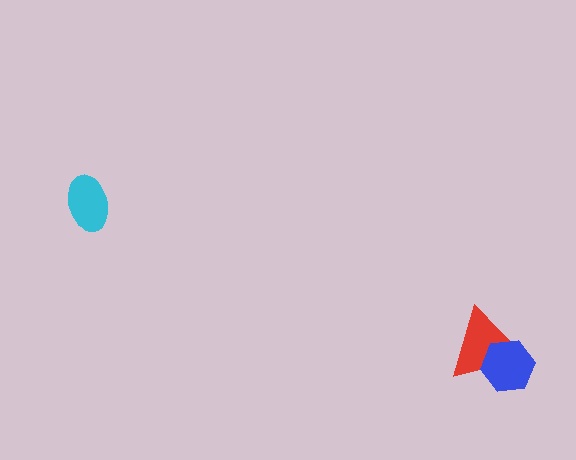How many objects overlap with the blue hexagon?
1 object overlaps with the blue hexagon.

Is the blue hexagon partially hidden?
No, no other shape covers it.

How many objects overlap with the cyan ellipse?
0 objects overlap with the cyan ellipse.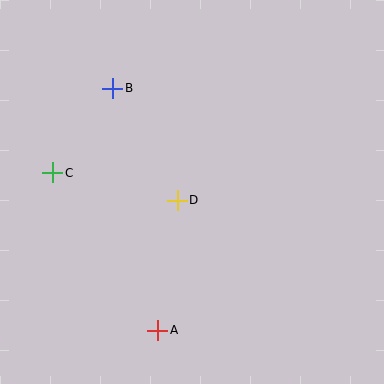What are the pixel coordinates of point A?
Point A is at (158, 330).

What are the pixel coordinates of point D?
Point D is at (177, 200).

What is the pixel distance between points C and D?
The distance between C and D is 128 pixels.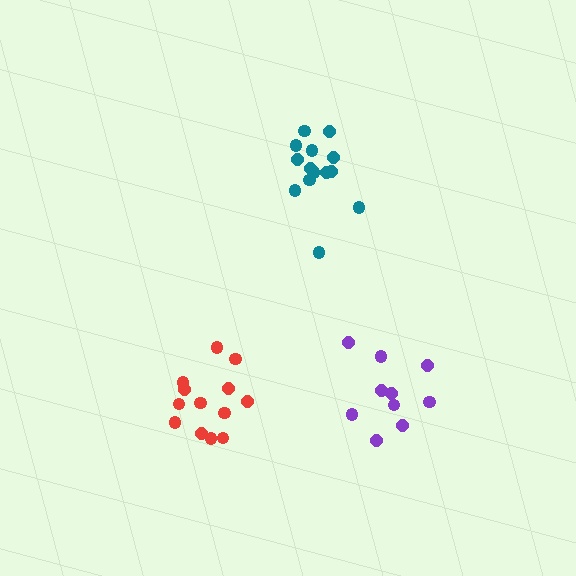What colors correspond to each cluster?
The clusters are colored: teal, red, purple.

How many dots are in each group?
Group 1: 14 dots, Group 2: 13 dots, Group 3: 10 dots (37 total).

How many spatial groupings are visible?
There are 3 spatial groupings.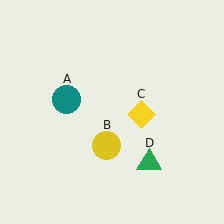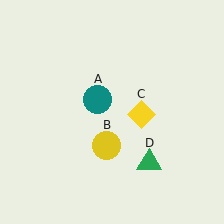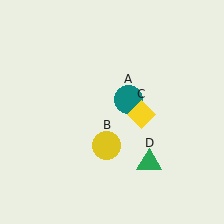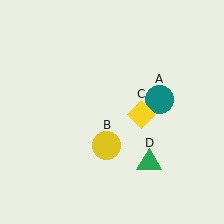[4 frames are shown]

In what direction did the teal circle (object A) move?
The teal circle (object A) moved right.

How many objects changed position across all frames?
1 object changed position: teal circle (object A).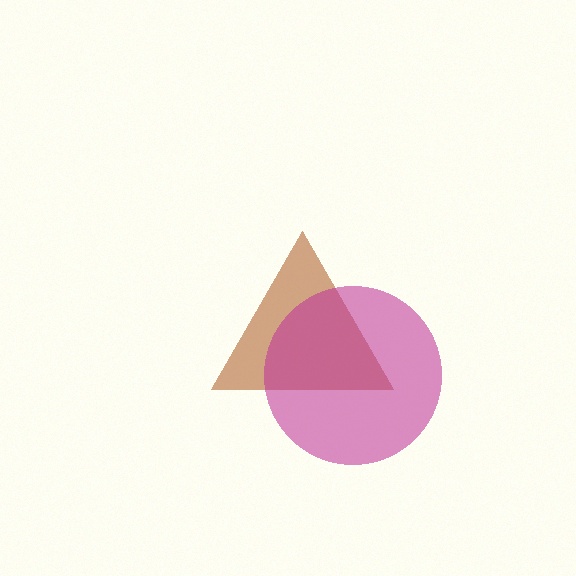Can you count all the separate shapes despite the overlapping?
Yes, there are 2 separate shapes.